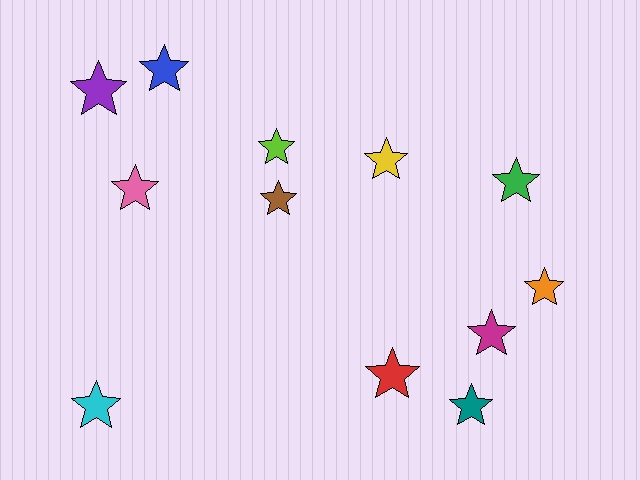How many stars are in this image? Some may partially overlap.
There are 12 stars.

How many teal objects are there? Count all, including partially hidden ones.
There is 1 teal object.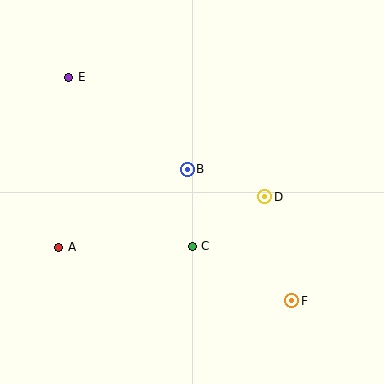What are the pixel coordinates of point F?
Point F is at (292, 301).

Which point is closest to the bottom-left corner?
Point A is closest to the bottom-left corner.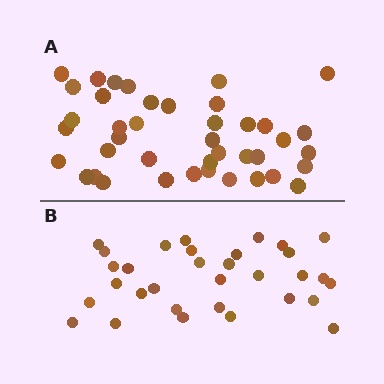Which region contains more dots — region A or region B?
Region A (the top region) has more dots.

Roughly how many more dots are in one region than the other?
Region A has roughly 8 or so more dots than region B.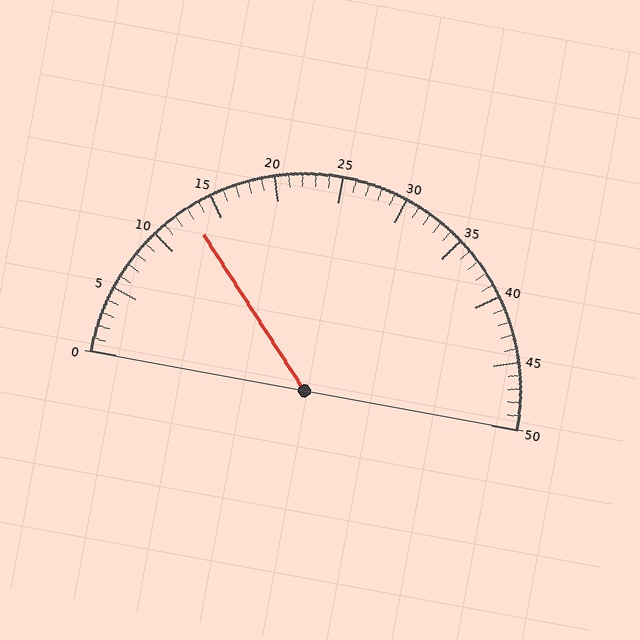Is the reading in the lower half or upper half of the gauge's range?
The reading is in the lower half of the range (0 to 50).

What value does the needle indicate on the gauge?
The needle indicates approximately 13.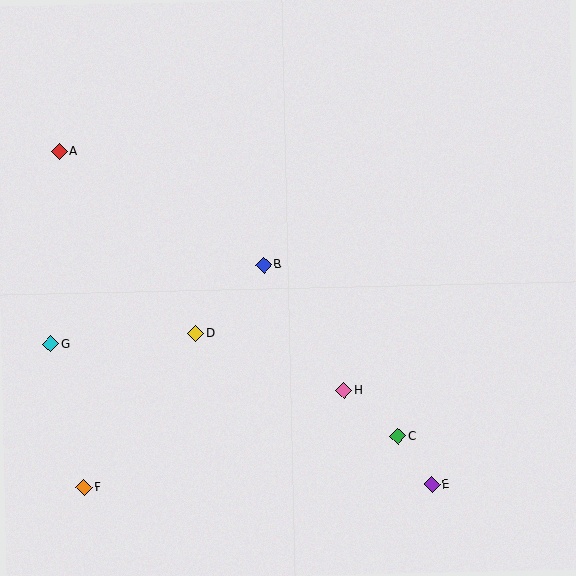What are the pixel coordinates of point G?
Point G is at (51, 344).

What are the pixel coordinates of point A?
Point A is at (59, 151).